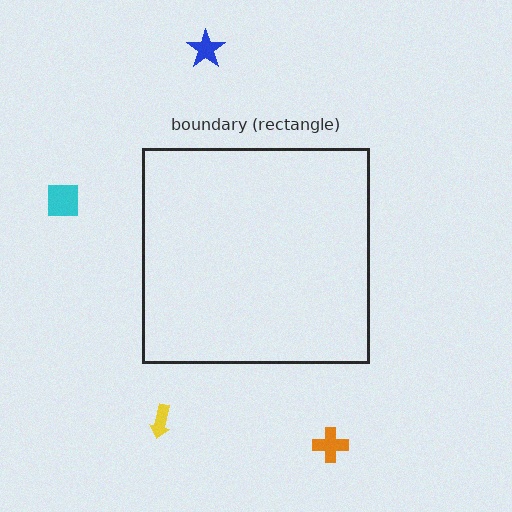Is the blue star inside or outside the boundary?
Outside.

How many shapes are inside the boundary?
0 inside, 4 outside.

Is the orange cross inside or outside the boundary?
Outside.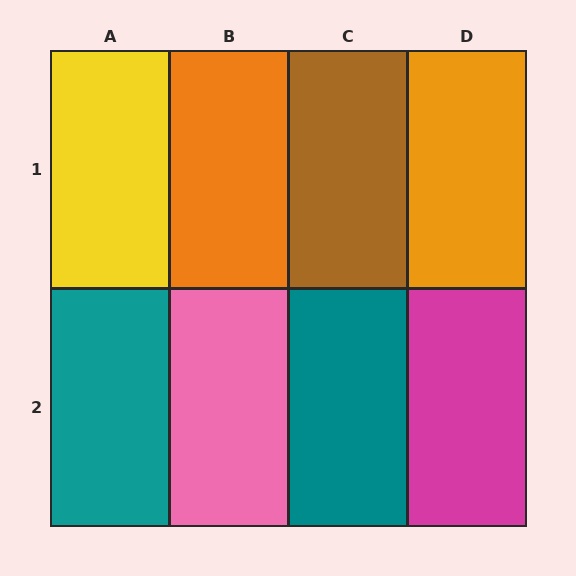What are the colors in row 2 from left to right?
Teal, pink, teal, magenta.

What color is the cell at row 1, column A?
Yellow.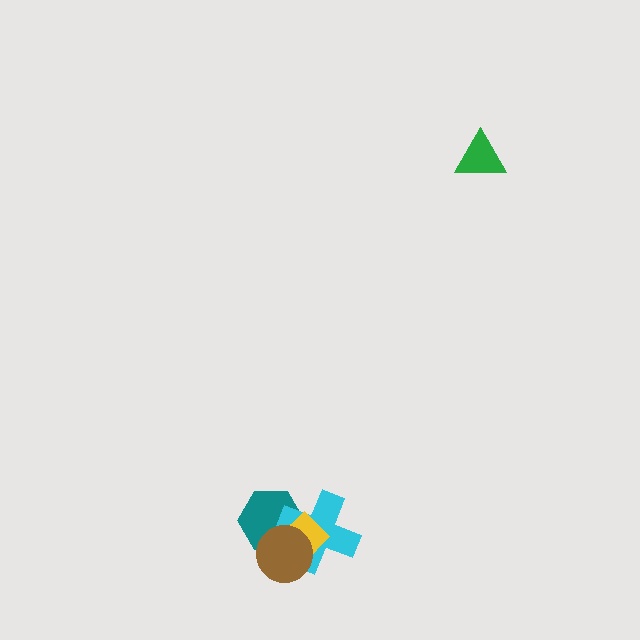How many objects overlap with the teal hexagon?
3 objects overlap with the teal hexagon.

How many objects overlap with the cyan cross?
3 objects overlap with the cyan cross.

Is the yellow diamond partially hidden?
Yes, it is partially covered by another shape.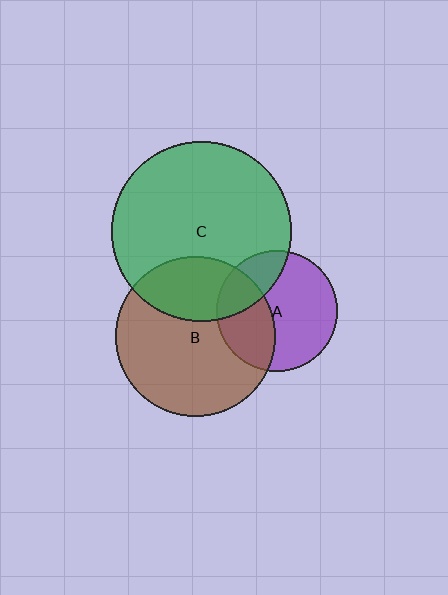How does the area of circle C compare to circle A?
Approximately 2.2 times.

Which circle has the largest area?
Circle C (green).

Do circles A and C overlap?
Yes.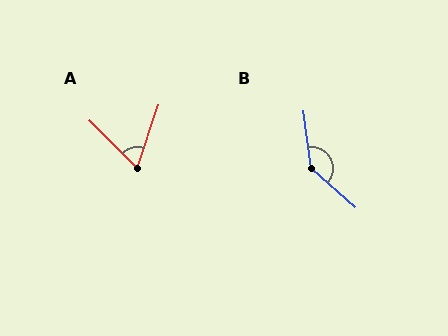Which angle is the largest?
B, at approximately 139 degrees.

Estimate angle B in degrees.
Approximately 139 degrees.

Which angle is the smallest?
A, at approximately 64 degrees.